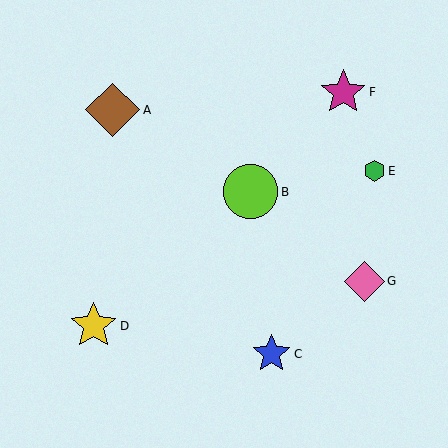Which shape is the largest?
The lime circle (labeled B) is the largest.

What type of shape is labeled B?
Shape B is a lime circle.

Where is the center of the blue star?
The center of the blue star is at (271, 354).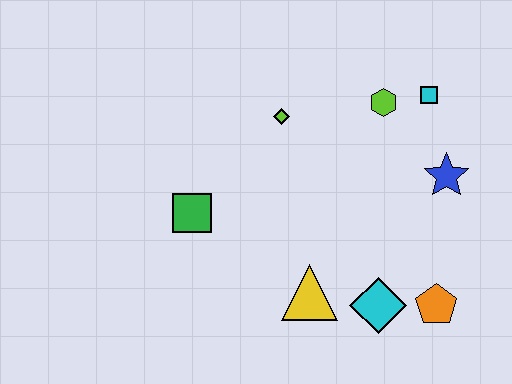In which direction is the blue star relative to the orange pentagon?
The blue star is above the orange pentagon.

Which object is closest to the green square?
The lime diamond is closest to the green square.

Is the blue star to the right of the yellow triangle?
Yes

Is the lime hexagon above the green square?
Yes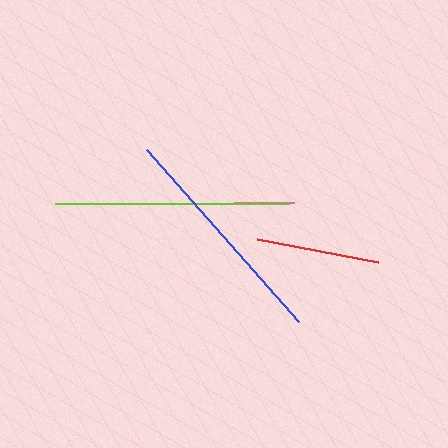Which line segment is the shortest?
The pink line is the shortest at approximately 61 pixels.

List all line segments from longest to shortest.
From longest to shortest: lime, blue, red, pink.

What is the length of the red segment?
The red segment is approximately 123 pixels long.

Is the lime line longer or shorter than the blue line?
The lime line is longer than the blue line.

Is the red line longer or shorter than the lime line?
The lime line is longer than the red line.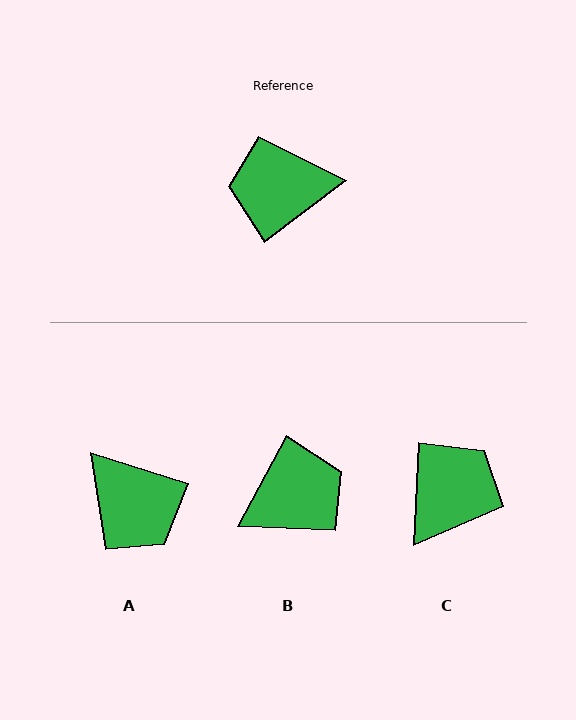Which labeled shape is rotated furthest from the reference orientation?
B, about 156 degrees away.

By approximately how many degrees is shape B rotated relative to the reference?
Approximately 156 degrees clockwise.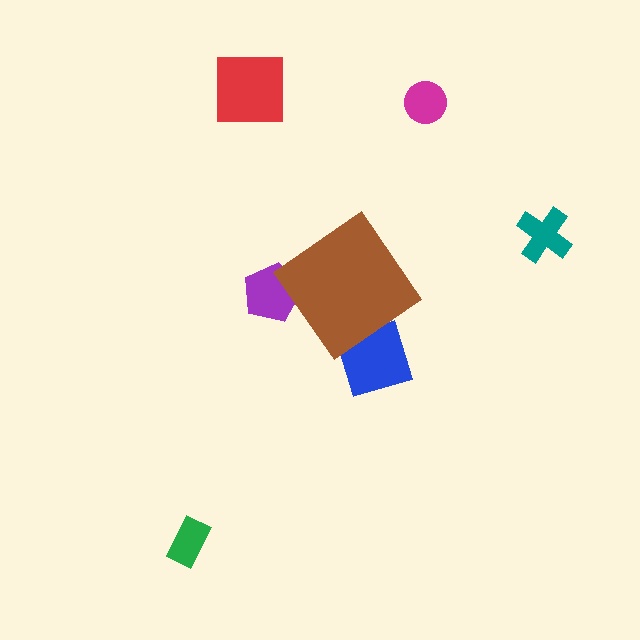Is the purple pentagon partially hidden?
Yes, the purple pentagon is partially hidden behind the brown diamond.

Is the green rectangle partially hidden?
No, the green rectangle is fully visible.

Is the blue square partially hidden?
Yes, the blue square is partially hidden behind the brown diamond.